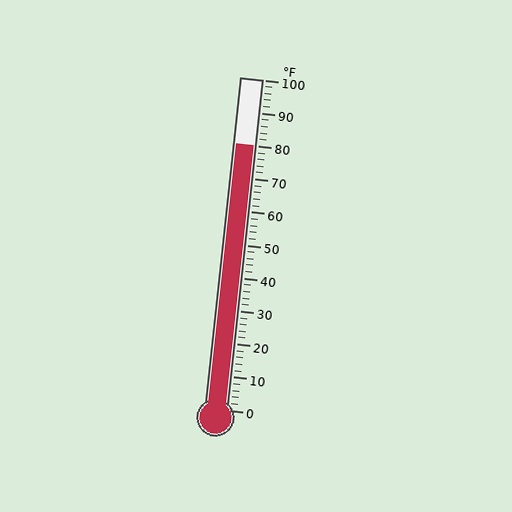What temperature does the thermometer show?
The thermometer shows approximately 80°F.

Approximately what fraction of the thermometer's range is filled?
The thermometer is filled to approximately 80% of its range.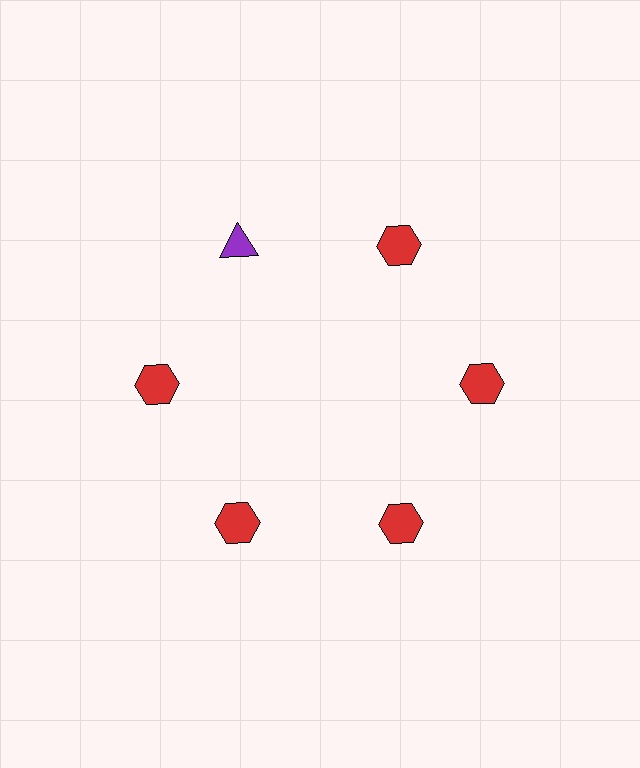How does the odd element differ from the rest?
It differs in both color (purple instead of red) and shape (triangle instead of hexagon).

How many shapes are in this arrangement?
There are 6 shapes arranged in a ring pattern.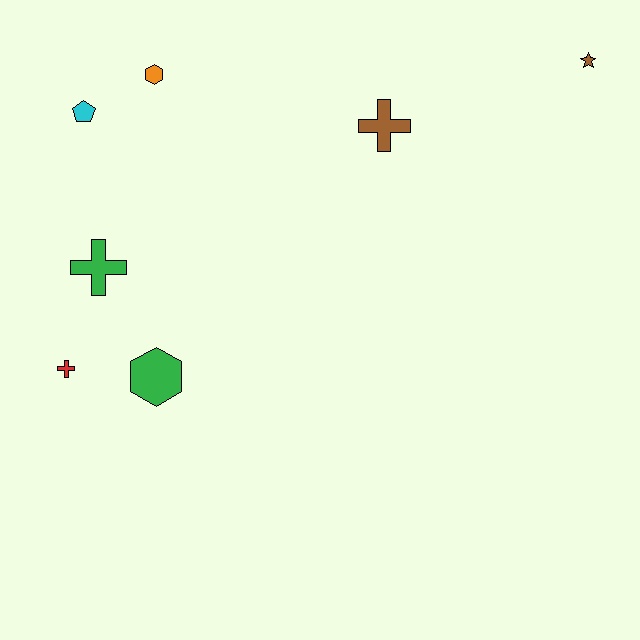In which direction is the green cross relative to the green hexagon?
The green cross is above the green hexagon.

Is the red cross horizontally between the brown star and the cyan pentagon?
No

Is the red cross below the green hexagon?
No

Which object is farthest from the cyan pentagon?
The brown star is farthest from the cyan pentagon.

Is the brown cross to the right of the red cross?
Yes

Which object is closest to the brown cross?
The brown star is closest to the brown cross.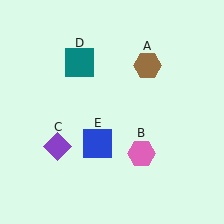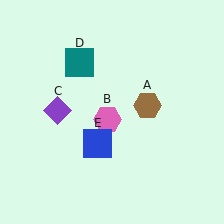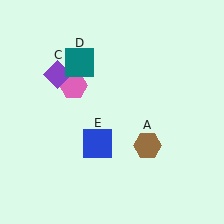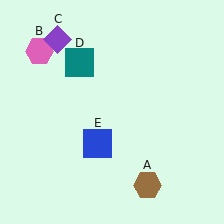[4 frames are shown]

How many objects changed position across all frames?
3 objects changed position: brown hexagon (object A), pink hexagon (object B), purple diamond (object C).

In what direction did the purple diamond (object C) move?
The purple diamond (object C) moved up.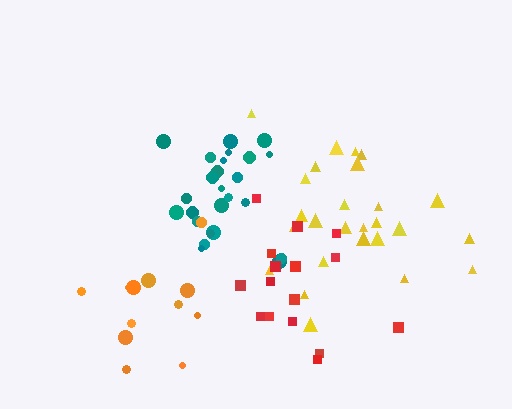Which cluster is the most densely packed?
Teal.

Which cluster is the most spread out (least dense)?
Red.